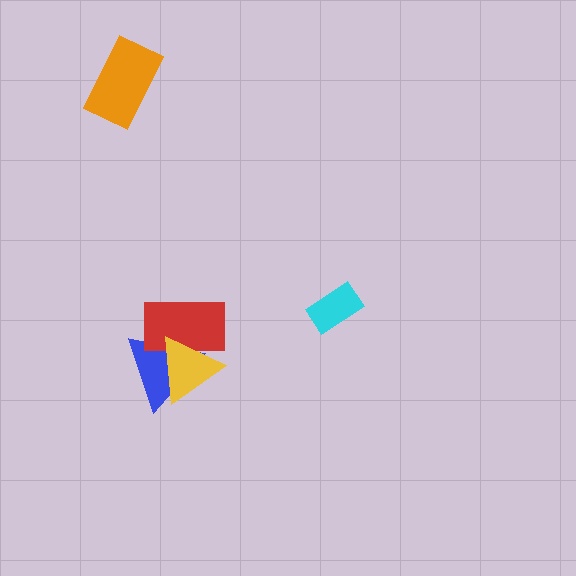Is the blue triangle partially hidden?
Yes, it is partially covered by another shape.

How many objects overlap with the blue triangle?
2 objects overlap with the blue triangle.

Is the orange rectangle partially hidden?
No, no other shape covers it.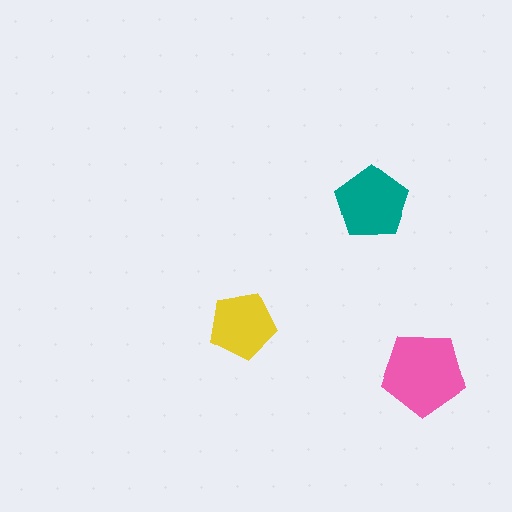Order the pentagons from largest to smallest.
the pink one, the teal one, the yellow one.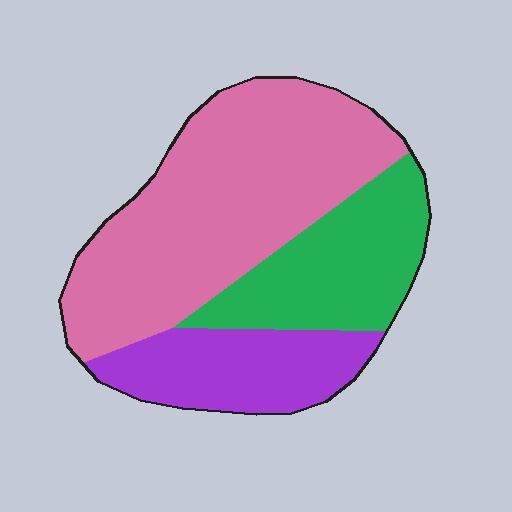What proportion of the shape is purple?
Purple takes up less than a quarter of the shape.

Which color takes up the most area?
Pink, at roughly 55%.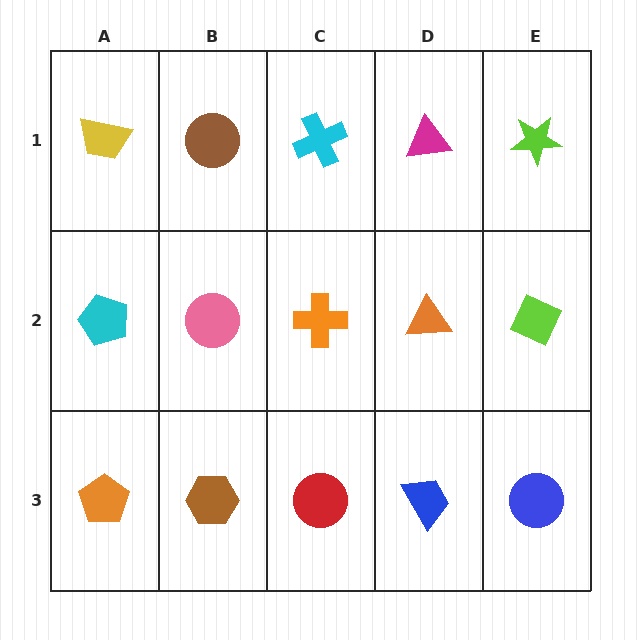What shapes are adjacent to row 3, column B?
A pink circle (row 2, column B), an orange pentagon (row 3, column A), a red circle (row 3, column C).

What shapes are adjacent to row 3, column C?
An orange cross (row 2, column C), a brown hexagon (row 3, column B), a blue trapezoid (row 3, column D).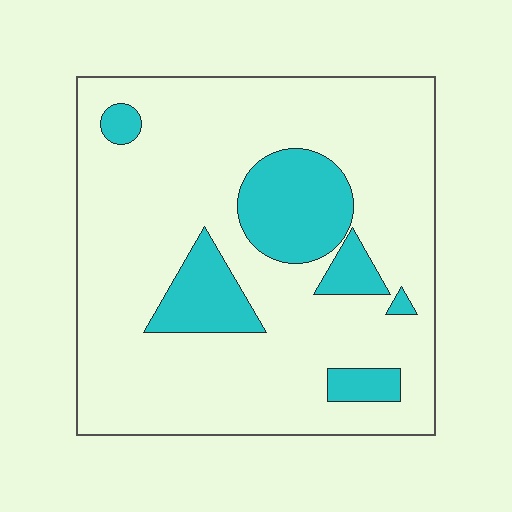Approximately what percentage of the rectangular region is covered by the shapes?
Approximately 20%.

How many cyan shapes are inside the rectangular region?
6.